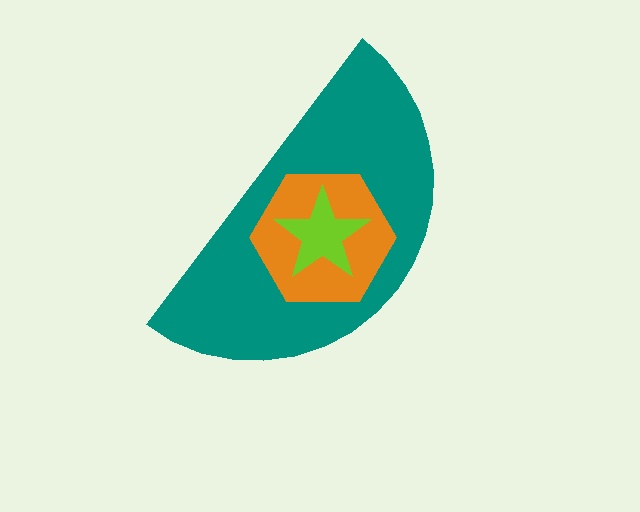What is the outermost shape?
The teal semicircle.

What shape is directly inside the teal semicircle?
The orange hexagon.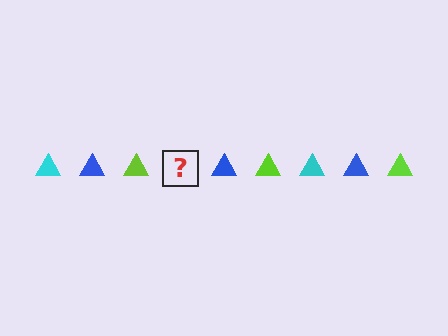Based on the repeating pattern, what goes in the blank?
The blank should be a cyan triangle.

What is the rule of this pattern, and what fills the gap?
The rule is that the pattern cycles through cyan, blue, lime triangles. The gap should be filled with a cyan triangle.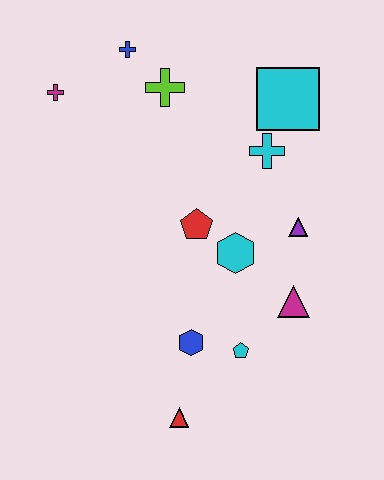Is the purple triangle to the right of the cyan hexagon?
Yes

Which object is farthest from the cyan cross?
The red triangle is farthest from the cyan cross.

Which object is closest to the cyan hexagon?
The red pentagon is closest to the cyan hexagon.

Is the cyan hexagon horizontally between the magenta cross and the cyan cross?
Yes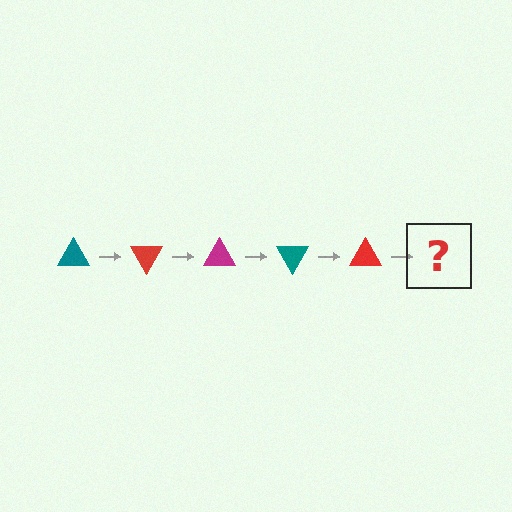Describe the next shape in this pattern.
It should be a magenta triangle, rotated 300 degrees from the start.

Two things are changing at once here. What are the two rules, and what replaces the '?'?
The two rules are that it rotates 60 degrees each step and the color cycles through teal, red, and magenta. The '?' should be a magenta triangle, rotated 300 degrees from the start.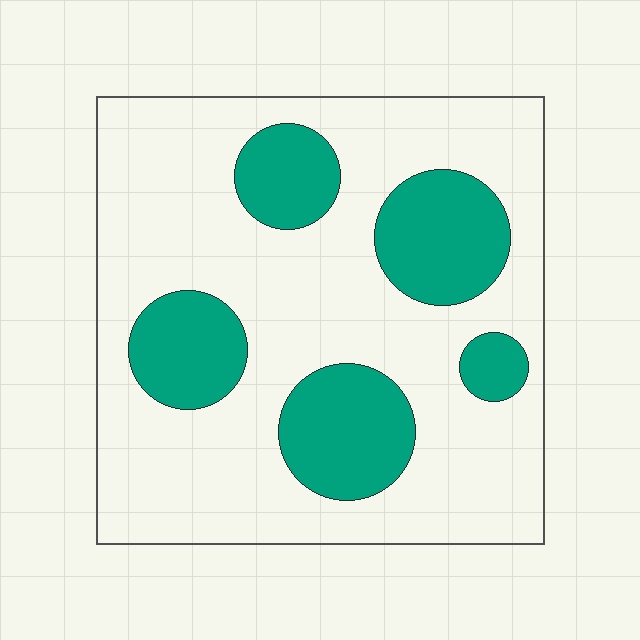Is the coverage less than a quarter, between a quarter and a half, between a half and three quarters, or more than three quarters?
Between a quarter and a half.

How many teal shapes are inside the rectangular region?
5.